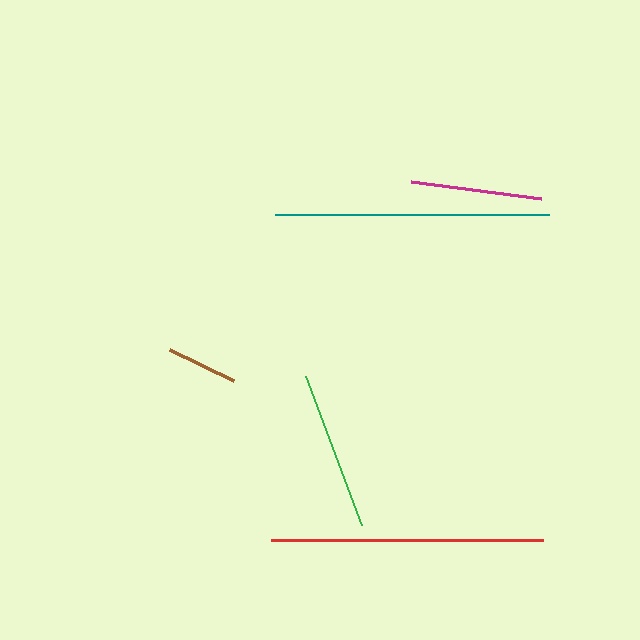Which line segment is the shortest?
The brown line is the shortest at approximately 71 pixels.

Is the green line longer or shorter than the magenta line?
The green line is longer than the magenta line.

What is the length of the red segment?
The red segment is approximately 271 pixels long.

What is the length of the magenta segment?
The magenta segment is approximately 131 pixels long.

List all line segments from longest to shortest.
From longest to shortest: teal, red, green, magenta, brown.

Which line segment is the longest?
The teal line is the longest at approximately 274 pixels.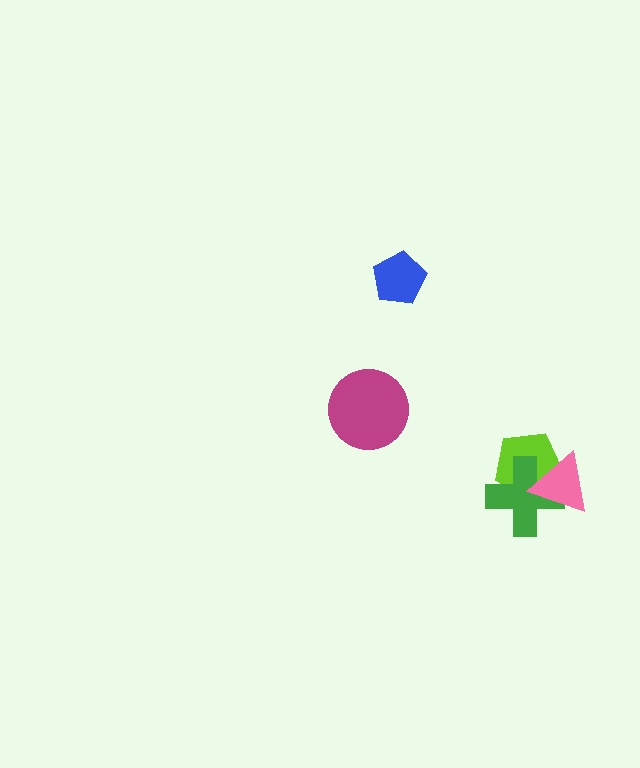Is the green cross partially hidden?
Yes, it is partially covered by another shape.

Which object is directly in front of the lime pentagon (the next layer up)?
The green cross is directly in front of the lime pentagon.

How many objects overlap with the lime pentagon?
2 objects overlap with the lime pentagon.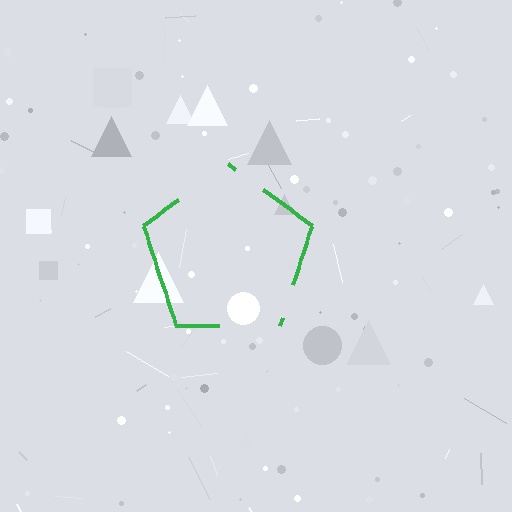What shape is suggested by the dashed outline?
The dashed outline suggests a pentagon.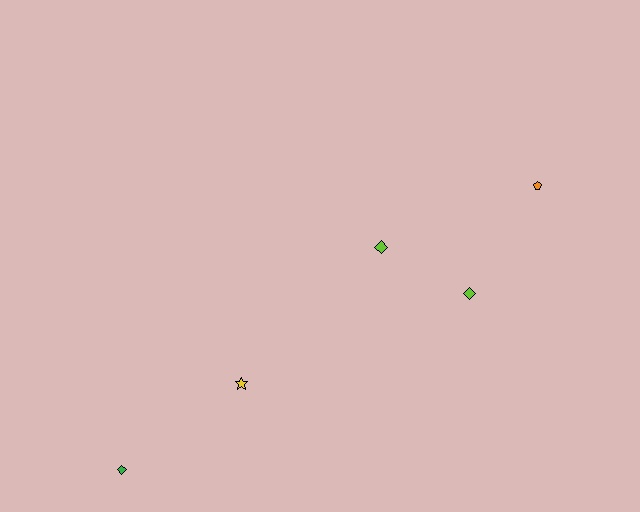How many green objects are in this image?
There is 1 green object.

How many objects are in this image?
There are 5 objects.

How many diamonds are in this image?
There are 3 diamonds.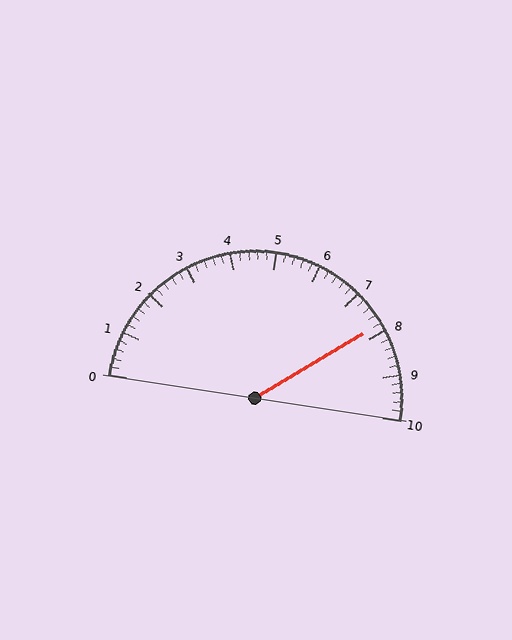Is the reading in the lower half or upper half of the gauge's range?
The reading is in the upper half of the range (0 to 10).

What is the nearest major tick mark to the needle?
The nearest major tick mark is 8.